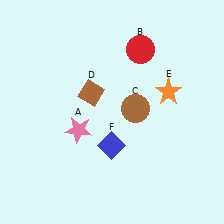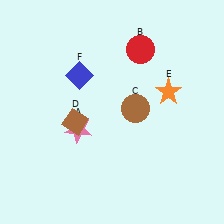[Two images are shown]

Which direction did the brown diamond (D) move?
The brown diamond (D) moved down.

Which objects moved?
The objects that moved are: the brown diamond (D), the blue diamond (F).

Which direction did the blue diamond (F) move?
The blue diamond (F) moved up.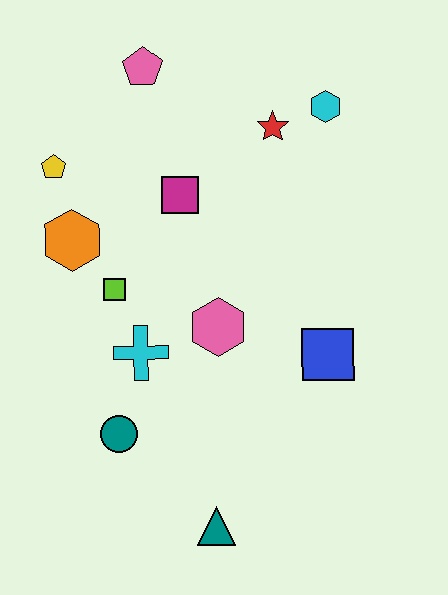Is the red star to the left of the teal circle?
No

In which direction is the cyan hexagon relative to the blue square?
The cyan hexagon is above the blue square.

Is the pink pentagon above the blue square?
Yes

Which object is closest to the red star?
The cyan hexagon is closest to the red star.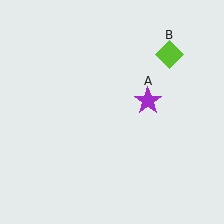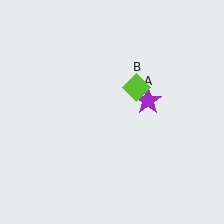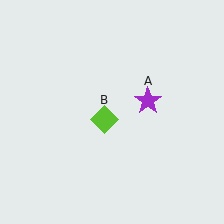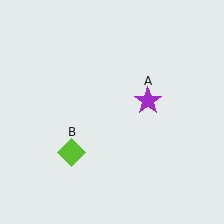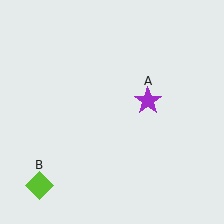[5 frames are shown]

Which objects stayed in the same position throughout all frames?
Purple star (object A) remained stationary.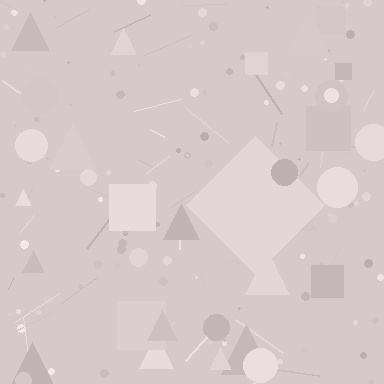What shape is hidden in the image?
A diamond is hidden in the image.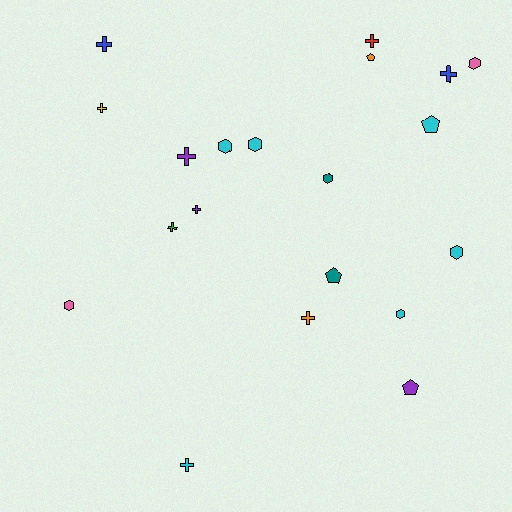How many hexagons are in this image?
There are 7 hexagons.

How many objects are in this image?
There are 20 objects.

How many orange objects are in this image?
There are 2 orange objects.